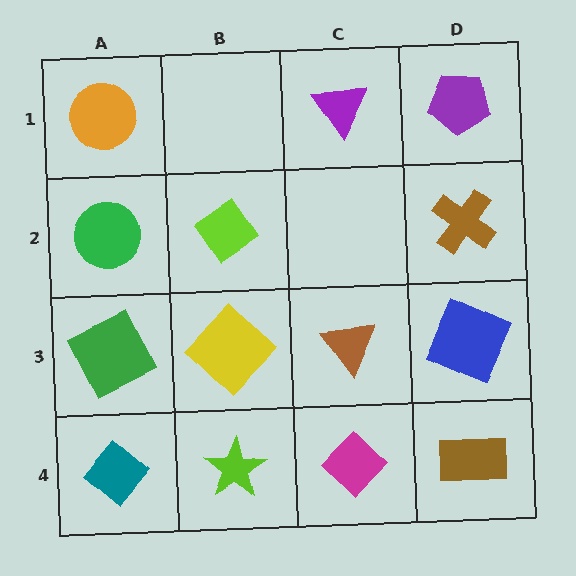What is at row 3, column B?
A yellow diamond.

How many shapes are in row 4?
4 shapes.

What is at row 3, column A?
A green square.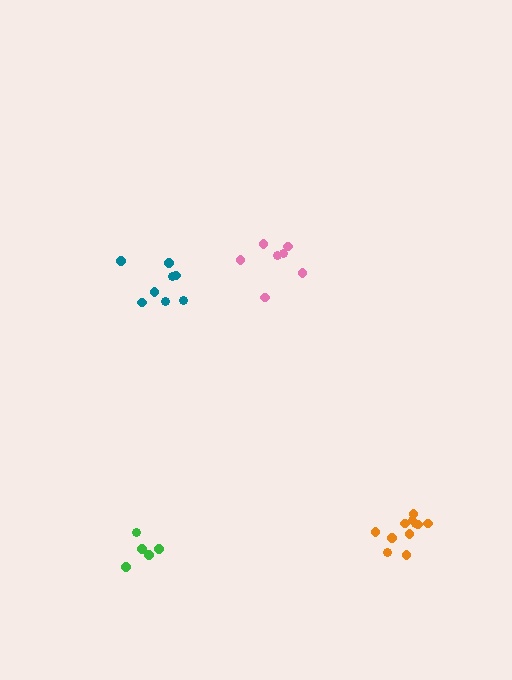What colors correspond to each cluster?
The clusters are colored: green, orange, pink, teal.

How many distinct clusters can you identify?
There are 4 distinct clusters.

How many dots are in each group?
Group 1: 5 dots, Group 2: 11 dots, Group 3: 7 dots, Group 4: 8 dots (31 total).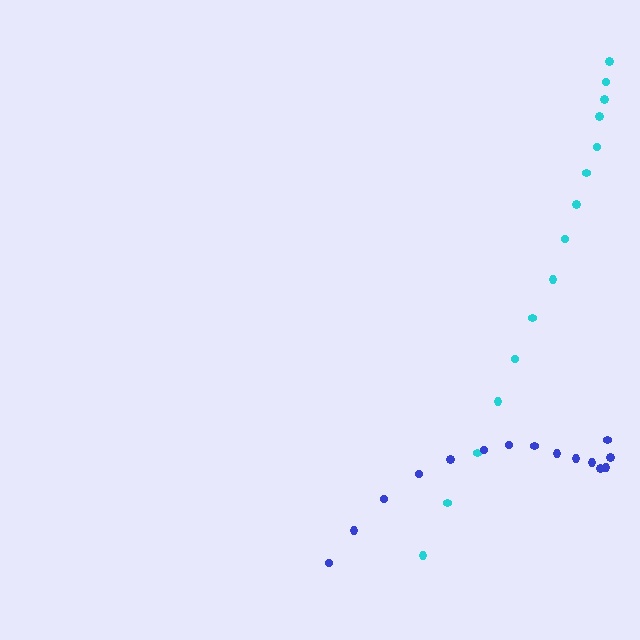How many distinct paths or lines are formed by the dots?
There are 2 distinct paths.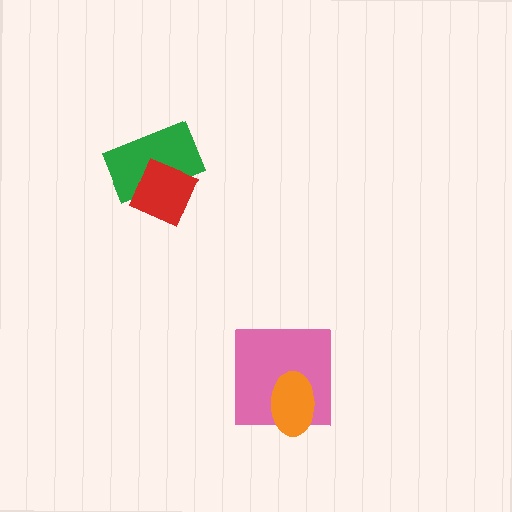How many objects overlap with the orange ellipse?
1 object overlaps with the orange ellipse.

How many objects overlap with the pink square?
1 object overlaps with the pink square.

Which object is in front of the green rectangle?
The red diamond is in front of the green rectangle.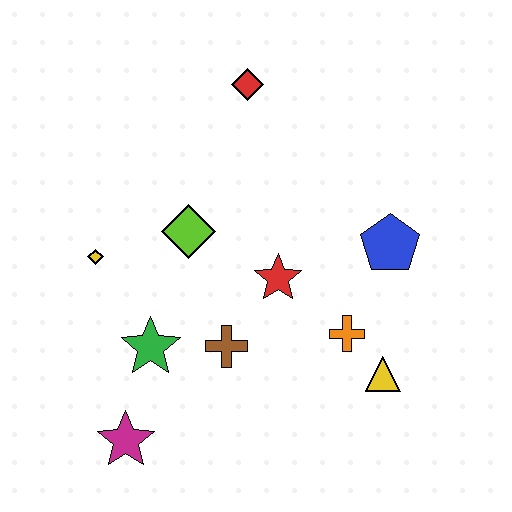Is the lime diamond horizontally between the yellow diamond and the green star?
No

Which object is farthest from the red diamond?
The magenta star is farthest from the red diamond.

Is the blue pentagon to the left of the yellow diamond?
No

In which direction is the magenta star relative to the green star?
The magenta star is below the green star.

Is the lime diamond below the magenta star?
No